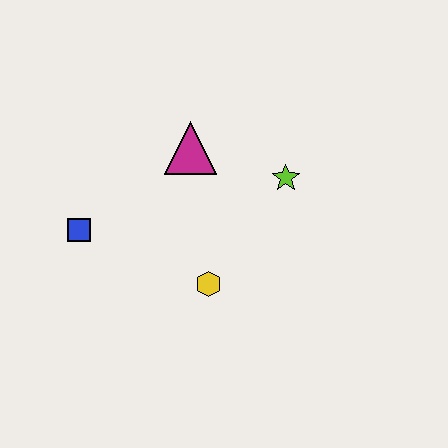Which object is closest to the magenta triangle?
The lime star is closest to the magenta triangle.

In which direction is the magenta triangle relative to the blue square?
The magenta triangle is to the right of the blue square.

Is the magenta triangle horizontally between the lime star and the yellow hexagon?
No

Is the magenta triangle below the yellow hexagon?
No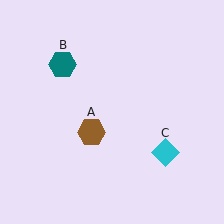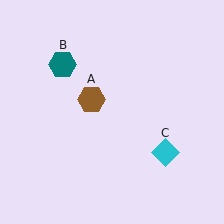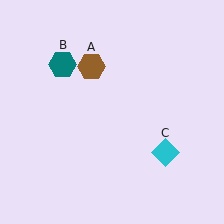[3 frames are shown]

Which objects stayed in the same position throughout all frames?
Teal hexagon (object B) and cyan diamond (object C) remained stationary.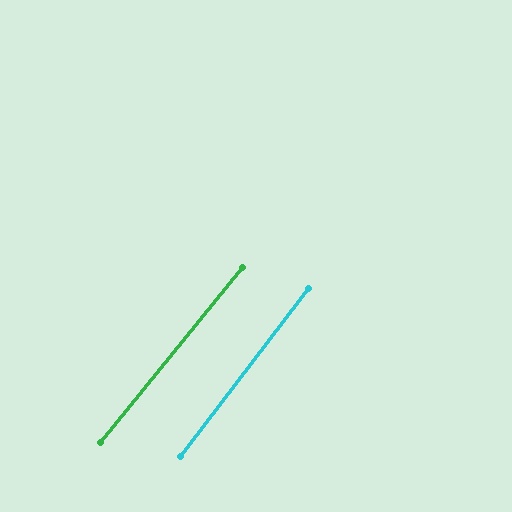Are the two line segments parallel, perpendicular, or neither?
Parallel — their directions differ by only 2.0°.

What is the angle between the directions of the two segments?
Approximately 2 degrees.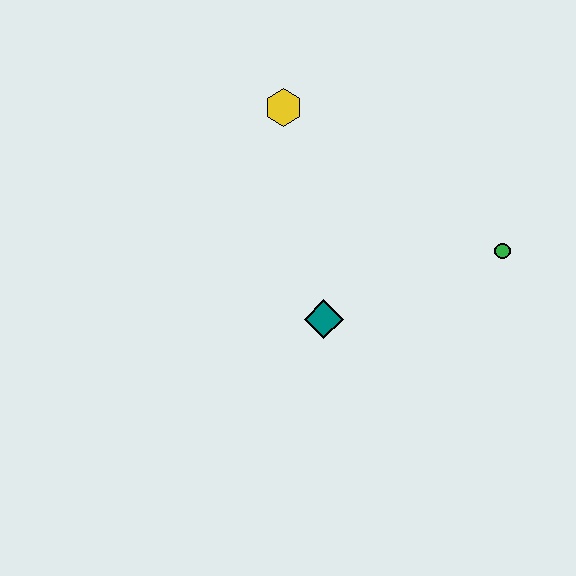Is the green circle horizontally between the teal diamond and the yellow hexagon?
No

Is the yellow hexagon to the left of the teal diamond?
Yes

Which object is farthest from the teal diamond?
The yellow hexagon is farthest from the teal diamond.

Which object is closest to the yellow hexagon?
The teal diamond is closest to the yellow hexagon.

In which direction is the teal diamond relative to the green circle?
The teal diamond is to the left of the green circle.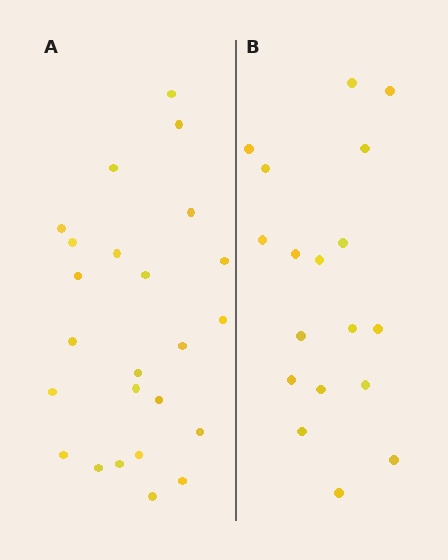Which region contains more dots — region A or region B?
Region A (the left region) has more dots.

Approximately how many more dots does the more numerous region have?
Region A has about 6 more dots than region B.